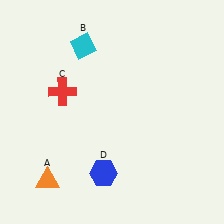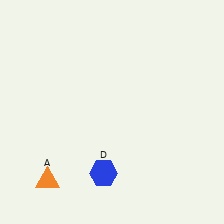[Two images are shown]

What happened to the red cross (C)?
The red cross (C) was removed in Image 2. It was in the top-left area of Image 1.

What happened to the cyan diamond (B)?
The cyan diamond (B) was removed in Image 2. It was in the top-left area of Image 1.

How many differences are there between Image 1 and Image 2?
There are 2 differences between the two images.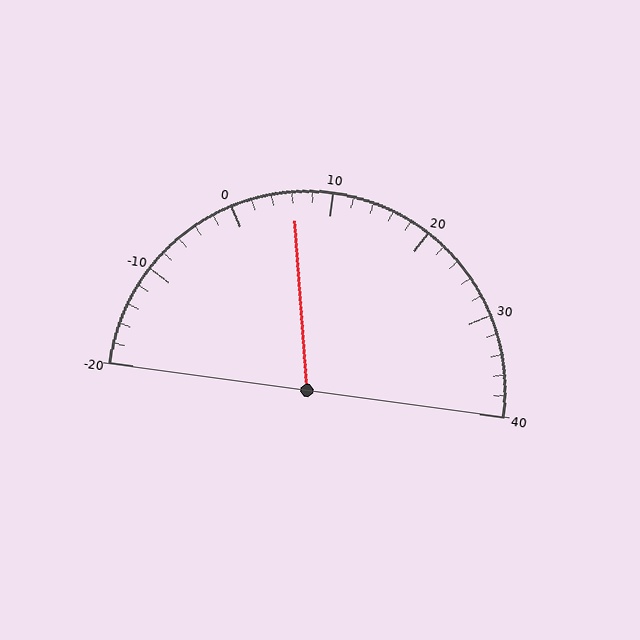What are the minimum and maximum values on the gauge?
The gauge ranges from -20 to 40.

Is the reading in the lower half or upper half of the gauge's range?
The reading is in the lower half of the range (-20 to 40).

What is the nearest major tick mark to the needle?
The nearest major tick mark is 10.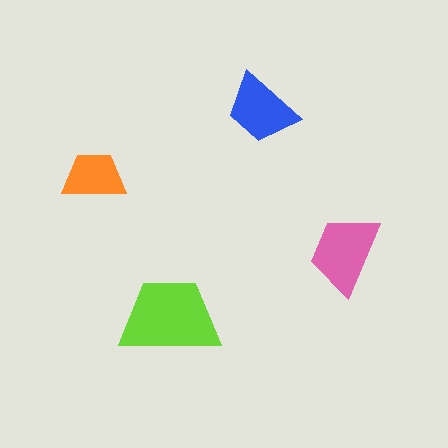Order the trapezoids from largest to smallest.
the lime one, the pink one, the blue one, the orange one.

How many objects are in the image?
There are 4 objects in the image.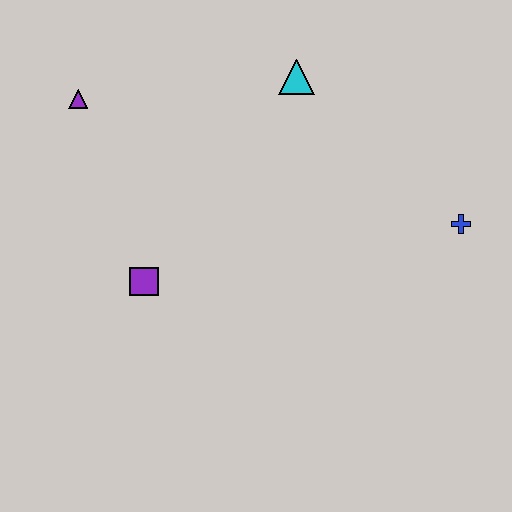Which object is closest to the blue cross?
The cyan triangle is closest to the blue cross.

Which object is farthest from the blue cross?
The purple triangle is farthest from the blue cross.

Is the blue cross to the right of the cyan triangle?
Yes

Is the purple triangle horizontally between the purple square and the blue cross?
No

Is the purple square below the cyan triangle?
Yes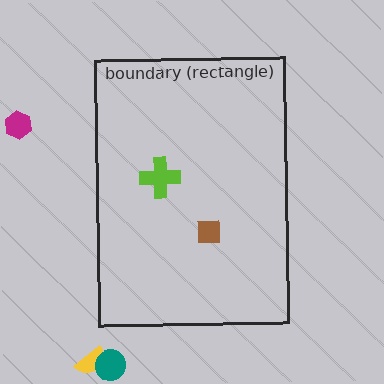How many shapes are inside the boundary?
2 inside, 3 outside.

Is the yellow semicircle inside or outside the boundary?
Outside.